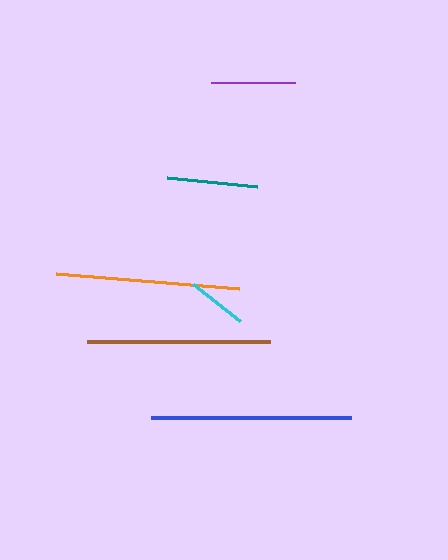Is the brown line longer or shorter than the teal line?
The brown line is longer than the teal line.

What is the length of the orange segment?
The orange segment is approximately 184 pixels long.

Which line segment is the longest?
The blue line is the longest at approximately 200 pixels.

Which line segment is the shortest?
The cyan line is the shortest at approximately 60 pixels.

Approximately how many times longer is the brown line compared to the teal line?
The brown line is approximately 2.0 times the length of the teal line.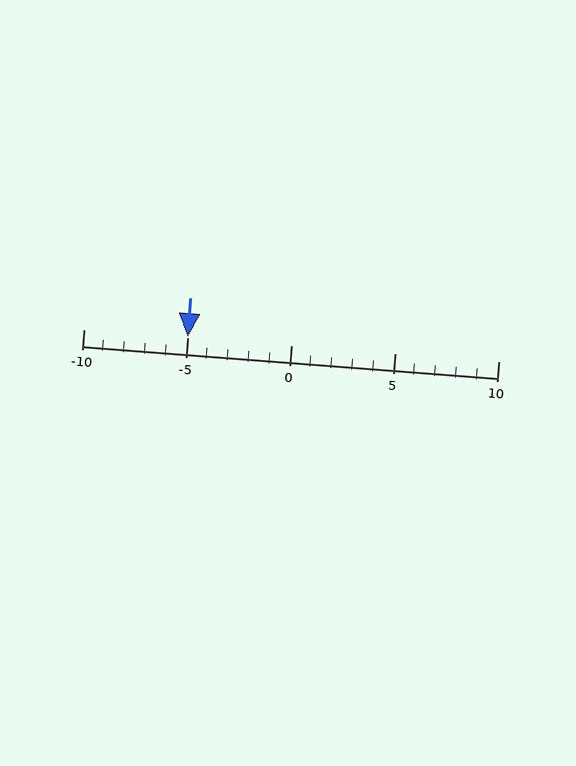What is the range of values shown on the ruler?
The ruler shows values from -10 to 10.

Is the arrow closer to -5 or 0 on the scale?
The arrow is closer to -5.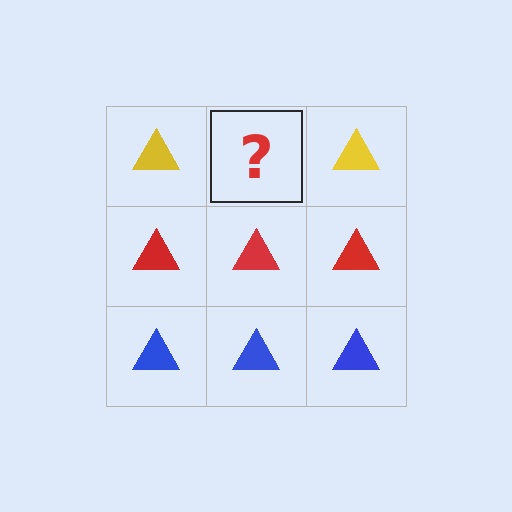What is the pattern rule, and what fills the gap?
The rule is that each row has a consistent color. The gap should be filled with a yellow triangle.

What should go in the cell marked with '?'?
The missing cell should contain a yellow triangle.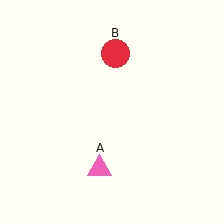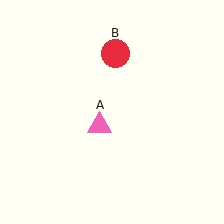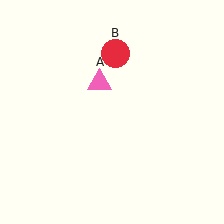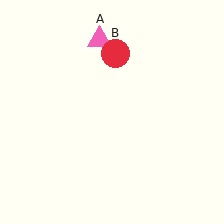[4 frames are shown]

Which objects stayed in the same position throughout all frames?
Red circle (object B) remained stationary.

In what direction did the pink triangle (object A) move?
The pink triangle (object A) moved up.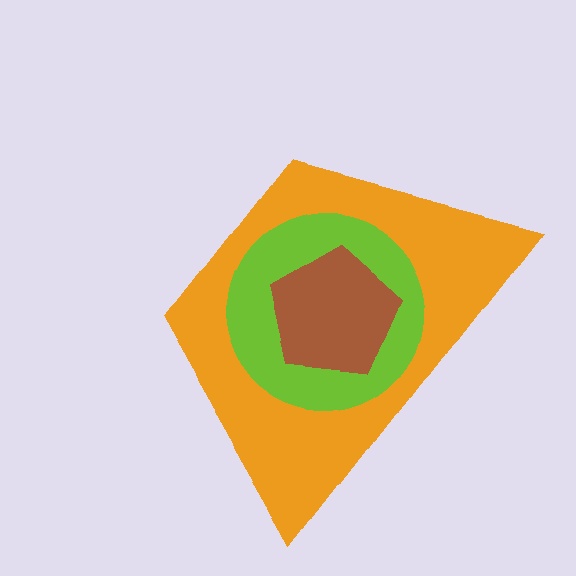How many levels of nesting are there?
3.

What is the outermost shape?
The orange trapezoid.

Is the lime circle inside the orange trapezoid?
Yes.